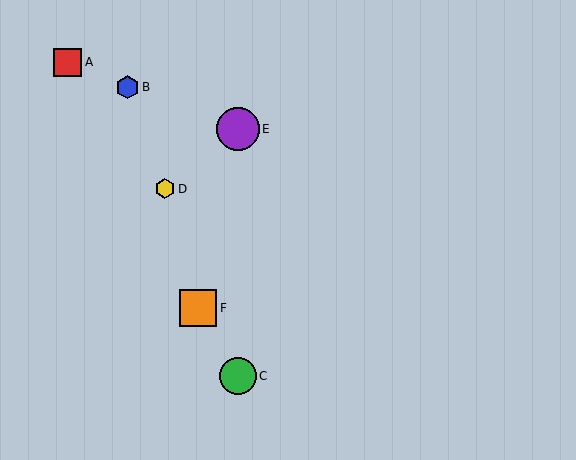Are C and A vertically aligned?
No, C is at x≈238 and A is at x≈67.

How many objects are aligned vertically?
2 objects (C, E) are aligned vertically.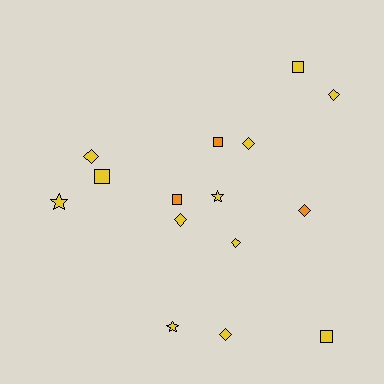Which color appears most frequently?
Yellow, with 12 objects.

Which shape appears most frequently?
Diamond, with 7 objects.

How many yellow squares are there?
There are 3 yellow squares.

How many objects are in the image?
There are 15 objects.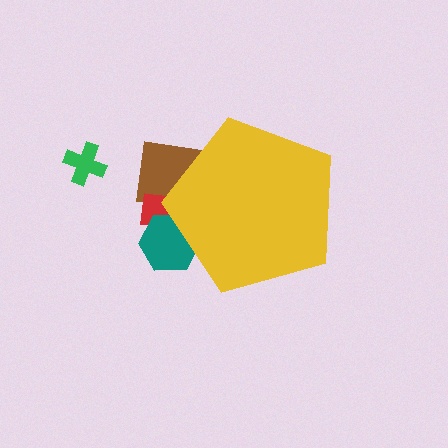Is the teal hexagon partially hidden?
Yes, the teal hexagon is partially hidden behind the yellow pentagon.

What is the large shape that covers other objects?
A yellow pentagon.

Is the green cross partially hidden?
No, the green cross is fully visible.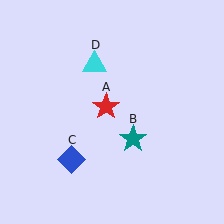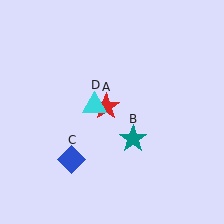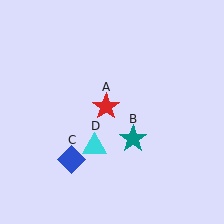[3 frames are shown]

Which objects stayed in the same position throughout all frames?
Red star (object A) and teal star (object B) and blue diamond (object C) remained stationary.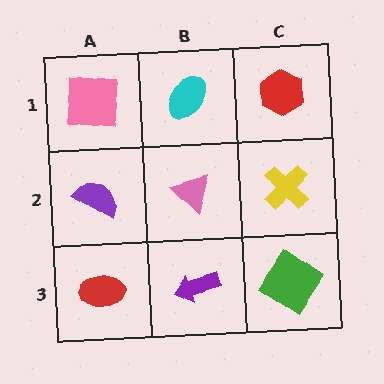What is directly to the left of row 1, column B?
A pink square.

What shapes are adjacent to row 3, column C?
A yellow cross (row 2, column C), a purple arrow (row 3, column B).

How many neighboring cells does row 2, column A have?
3.